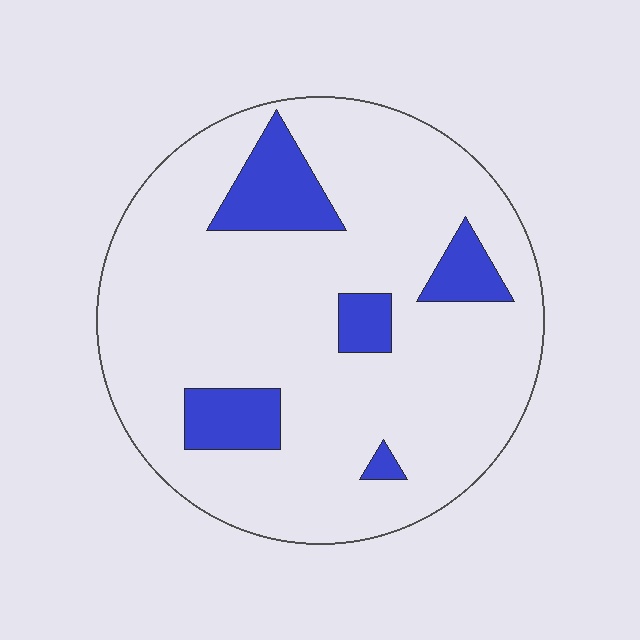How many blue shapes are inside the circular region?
5.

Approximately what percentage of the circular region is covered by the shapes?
Approximately 15%.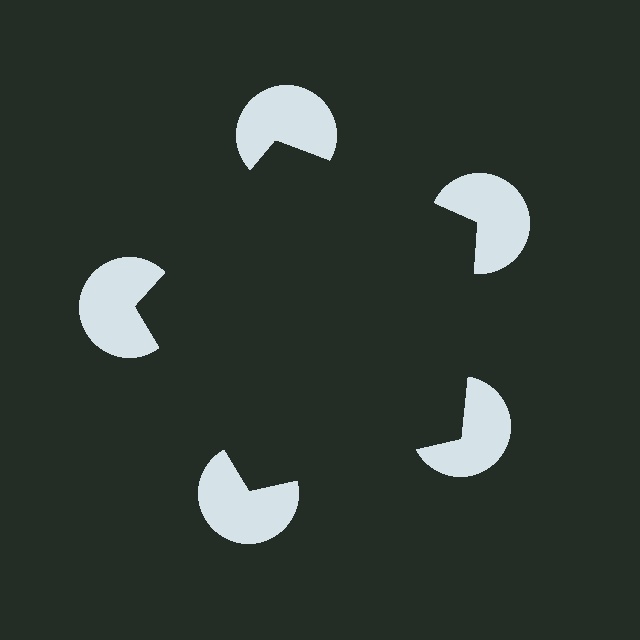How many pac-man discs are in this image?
There are 5 — one at each vertex of the illusory pentagon.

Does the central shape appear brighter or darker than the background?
It typically appears slightly darker than the background, even though no actual brightness change is drawn.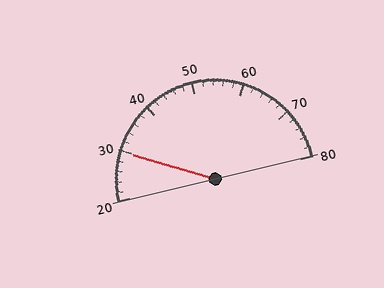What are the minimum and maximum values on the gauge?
The gauge ranges from 20 to 80.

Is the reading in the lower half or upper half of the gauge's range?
The reading is in the lower half of the range (20 to 80).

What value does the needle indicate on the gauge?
The needle indicates approximately 30.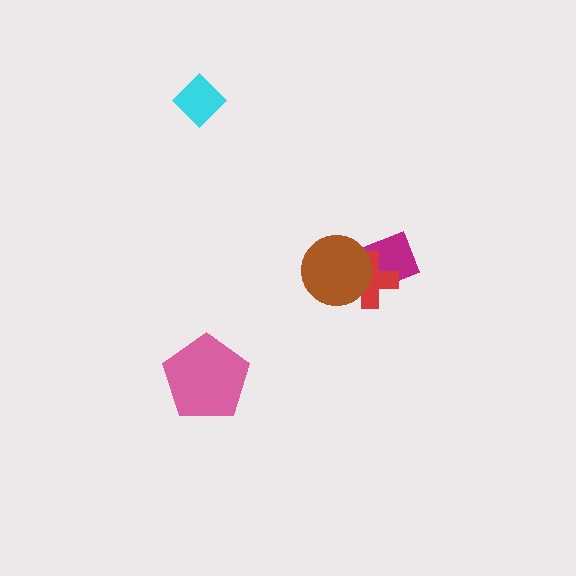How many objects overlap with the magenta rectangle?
2 objects overlap with the magenta rectangle.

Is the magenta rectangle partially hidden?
Yes, it is partially covered by another shape.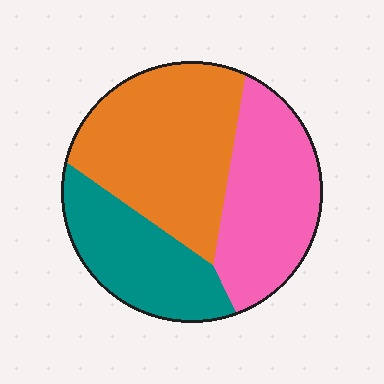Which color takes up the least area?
Teal, at roughly 25%.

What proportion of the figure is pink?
Pink takes up about one third (1/3) of the figure.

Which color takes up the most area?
Orange, at roughly 40%.